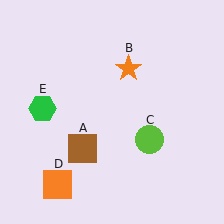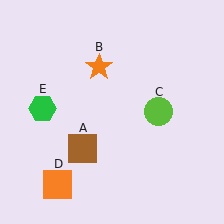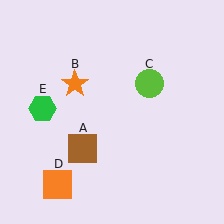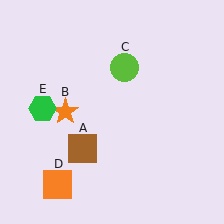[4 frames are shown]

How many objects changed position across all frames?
2 objects changed position: orange star (object B), lime circle (object C).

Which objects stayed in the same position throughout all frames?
Brown square (object A) and orange square (object D) and green hexagon (object E) remained stationary.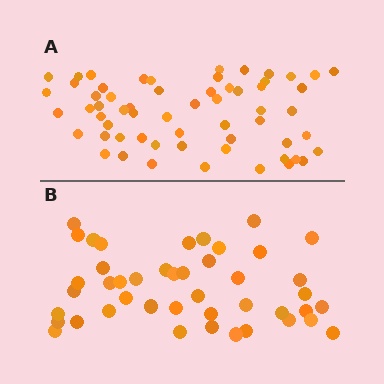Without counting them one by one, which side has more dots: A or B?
Region A (the top region) has more dots.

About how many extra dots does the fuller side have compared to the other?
Region A has approximately 15 more dots than region B.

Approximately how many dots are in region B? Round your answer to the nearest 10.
About 40 dots. (The exact count is 44, which rounds to 40.)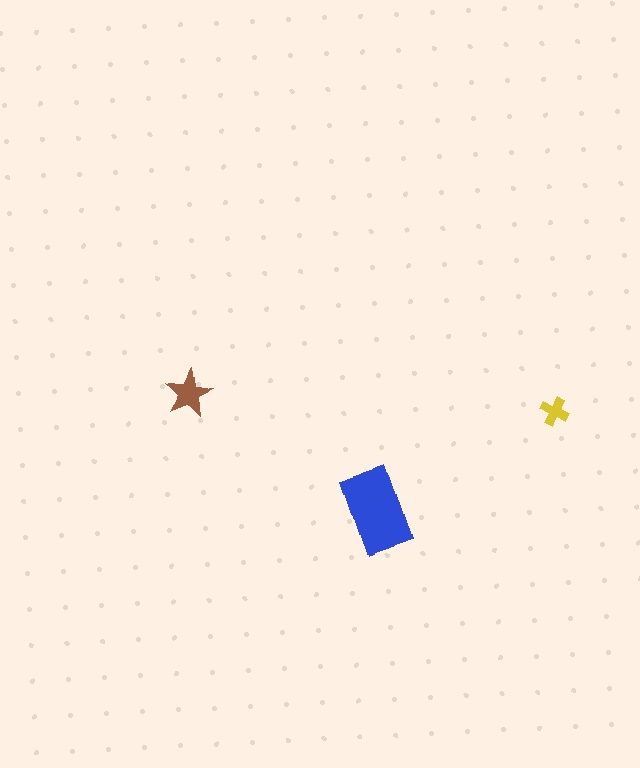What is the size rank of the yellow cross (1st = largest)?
3rd.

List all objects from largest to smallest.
The blue rectangle, the brown star, the yellow cross.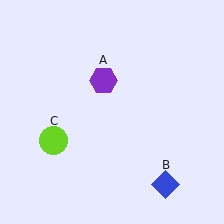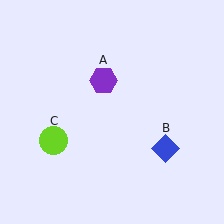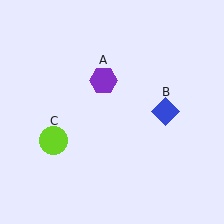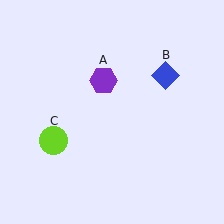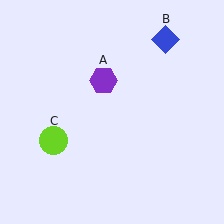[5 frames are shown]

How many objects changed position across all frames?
1 object changed position: blue diamond (object B).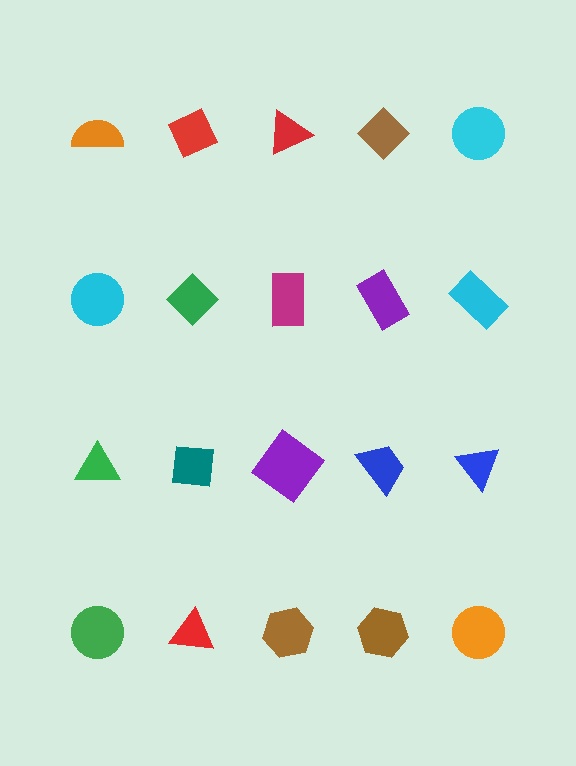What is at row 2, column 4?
A purple rectangle.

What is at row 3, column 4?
A blue trapezoid.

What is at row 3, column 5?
A blue triangle.